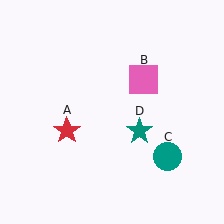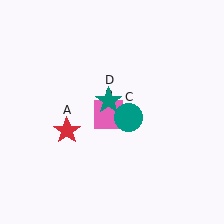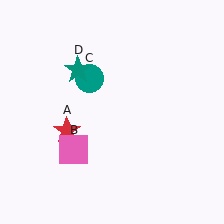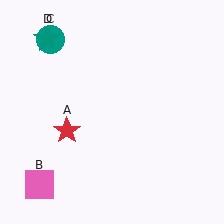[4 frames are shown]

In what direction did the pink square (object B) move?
The pink square (object B) moved down and to the left.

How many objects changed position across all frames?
3 objects changed position: pink square (object B), teal circle (object C), teal star (object D).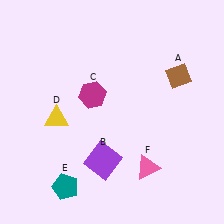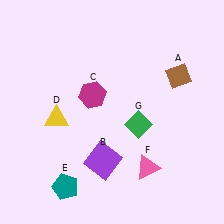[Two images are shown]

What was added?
A green diamond (G) was added in Image 2.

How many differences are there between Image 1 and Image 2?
There is 1 difference between the two images.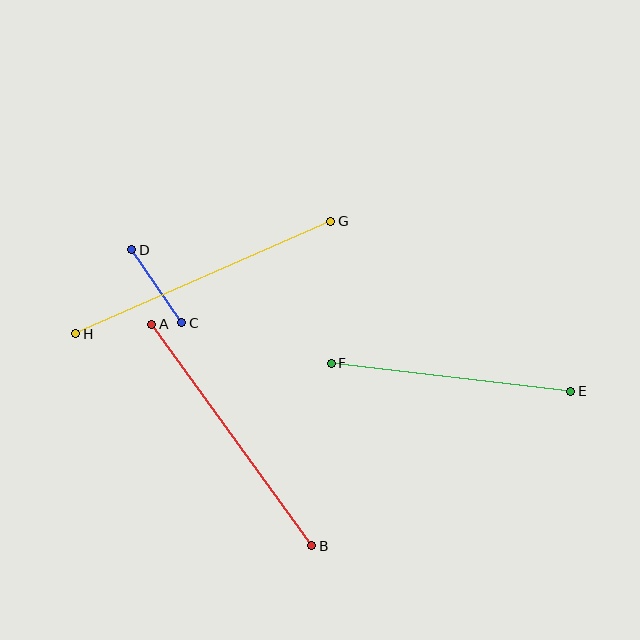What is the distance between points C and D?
The distance is approximately 89 pixels.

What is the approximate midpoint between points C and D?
The midpoint is at approximately (157, 286) pixels.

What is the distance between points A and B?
The distance is approximately 273 pixels.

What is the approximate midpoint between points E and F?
The midpoint is at approximately (451, 377) pixels.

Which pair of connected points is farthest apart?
Points G and H are farthest apart.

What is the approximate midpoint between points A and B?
The midpoint is at approximately (232, 435) pixels.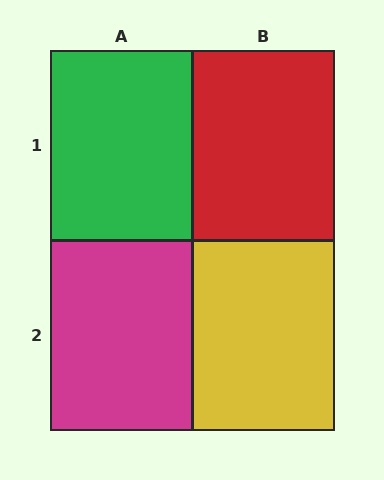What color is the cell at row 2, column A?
Magenta.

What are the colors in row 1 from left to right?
Green, red.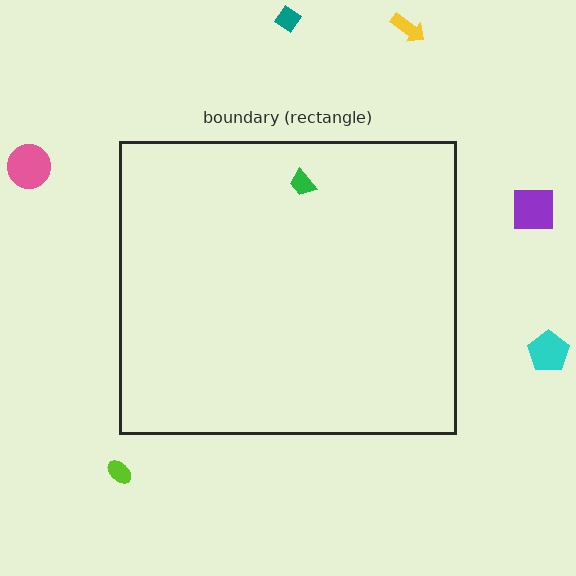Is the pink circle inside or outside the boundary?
Outside.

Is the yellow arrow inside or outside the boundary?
Outside.